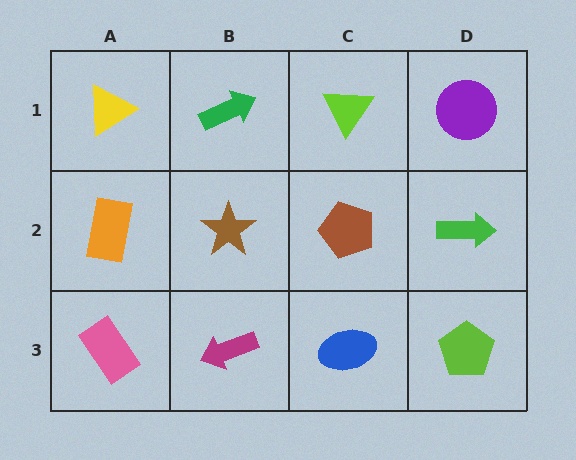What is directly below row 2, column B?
A magenta arrow.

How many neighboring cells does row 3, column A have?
2.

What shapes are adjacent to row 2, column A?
A yellow triangle (row 1, column A), a pink rectangle (row 3, column A), a brown star (row 2, column B).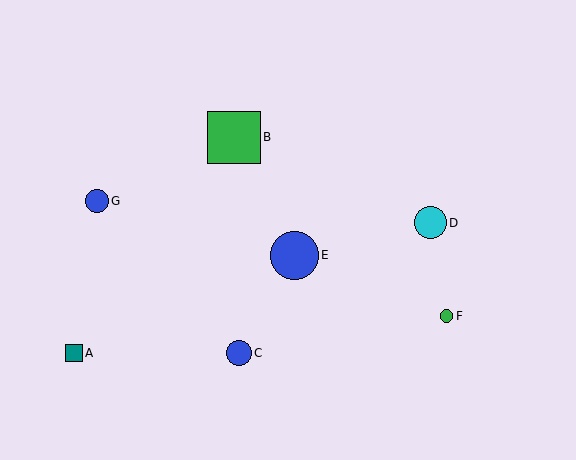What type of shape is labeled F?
Shape F is a green circle.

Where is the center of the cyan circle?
The center of the cyan circle is at (430, 223).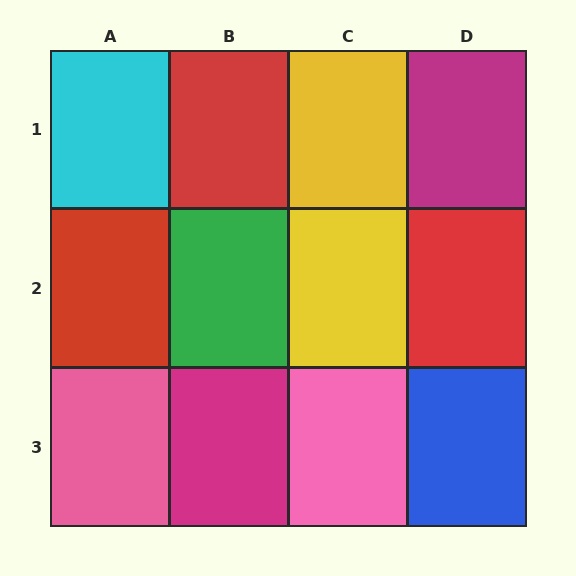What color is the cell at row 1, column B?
Red.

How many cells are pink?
2 cells are pink.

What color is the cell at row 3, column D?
Blue.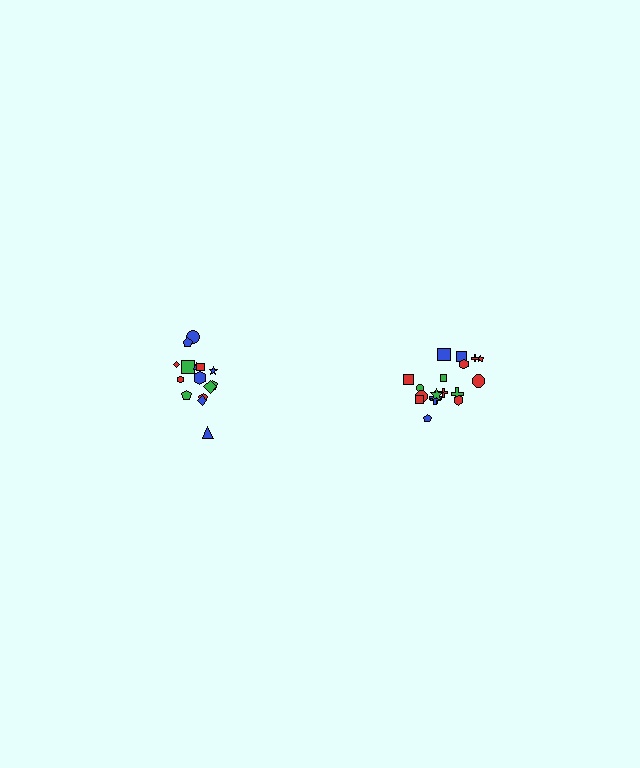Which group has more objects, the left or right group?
The right group.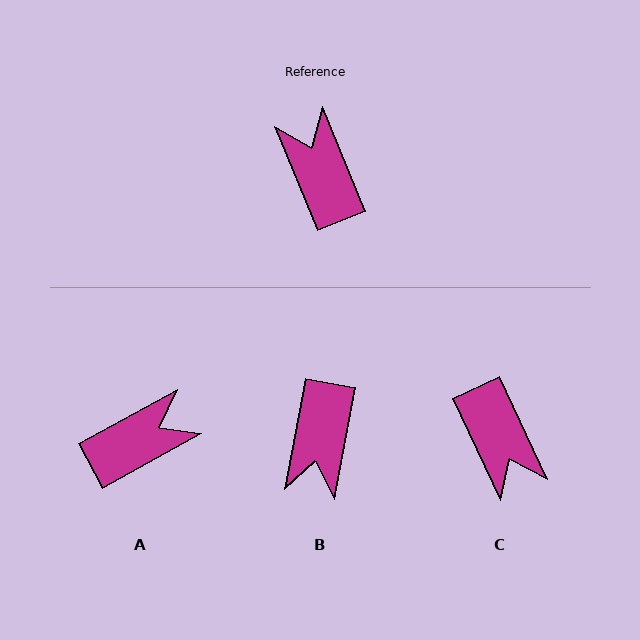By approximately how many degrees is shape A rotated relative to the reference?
Approximately 83 degrees clockwise.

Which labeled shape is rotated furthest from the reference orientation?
C, about 177 degrees away.